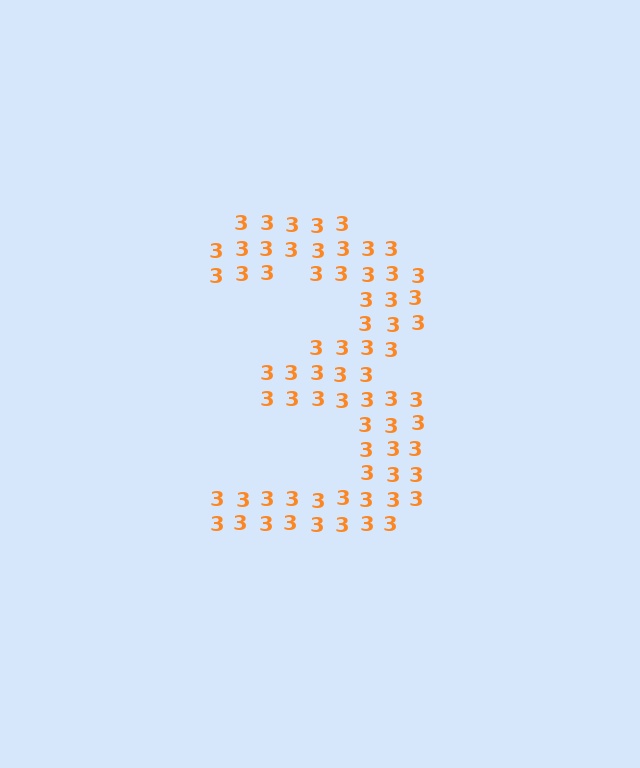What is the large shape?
The large shape is the digit 3.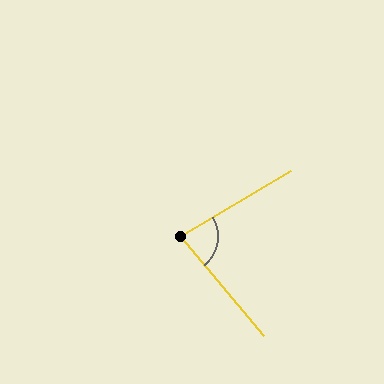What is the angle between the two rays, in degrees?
Approximately 81 degrees.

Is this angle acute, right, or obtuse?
It is acute.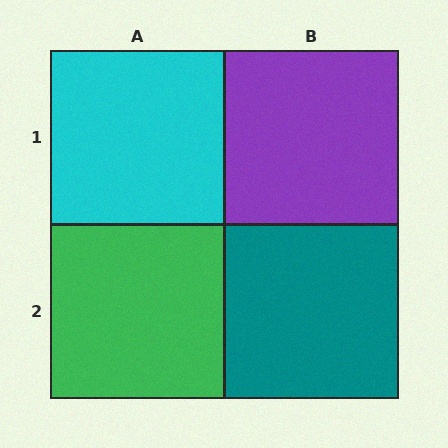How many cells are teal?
1 cell is teal.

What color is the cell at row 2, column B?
Teal.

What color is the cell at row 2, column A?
Green.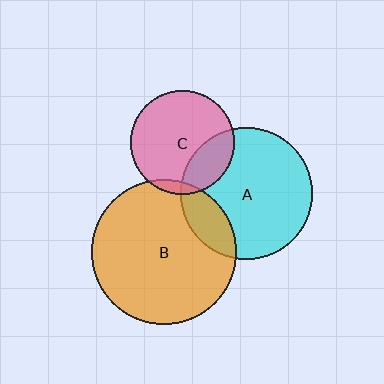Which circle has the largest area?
Circle B (orange).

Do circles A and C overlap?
Yes.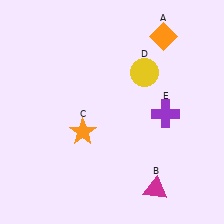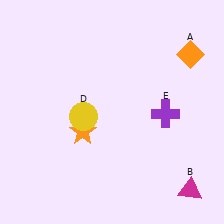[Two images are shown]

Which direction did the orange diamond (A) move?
The orange diamond (A) moved right.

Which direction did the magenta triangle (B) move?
The magenta triangle (B) moved right.